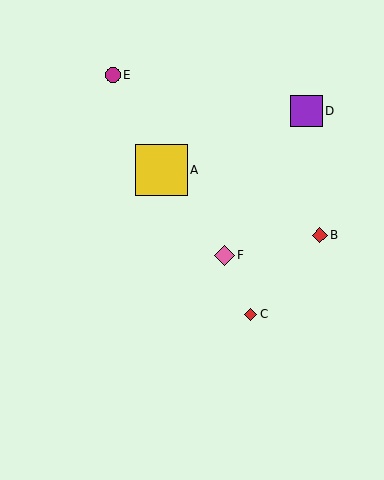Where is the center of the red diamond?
The center of the red diamond is at (320, 235).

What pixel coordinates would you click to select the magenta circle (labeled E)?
Click at (113, 75) to select the magenta circle E.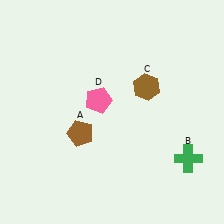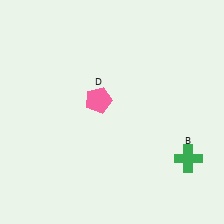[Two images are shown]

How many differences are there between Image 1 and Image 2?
There are 2 differences between the two images.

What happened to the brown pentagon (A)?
The brown pentagon (A) was removed in Image 2. It was in the bottom-left area of Image 1.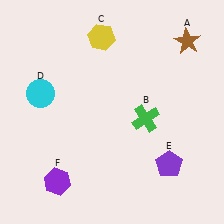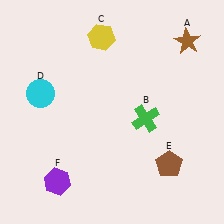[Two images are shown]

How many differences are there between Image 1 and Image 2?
There is 1 difference between the two images.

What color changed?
The pentagon (E) changed from purple in Image 1 to brown in Image 2.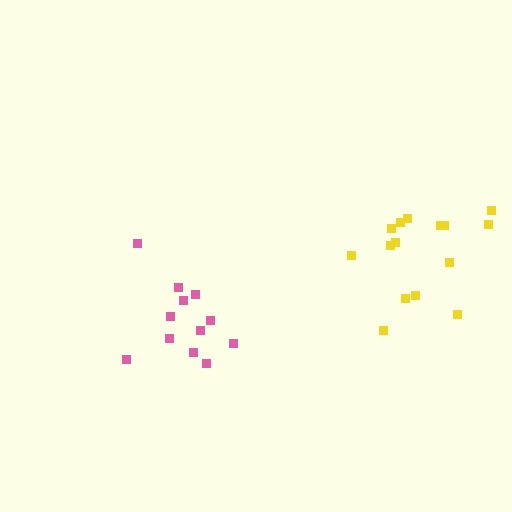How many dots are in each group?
Group 1: 15 dots, Group 2: 12 dots (27 total).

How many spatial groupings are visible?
There are 2 spatial groupings.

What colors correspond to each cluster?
The clusters are colored: yellow, pink.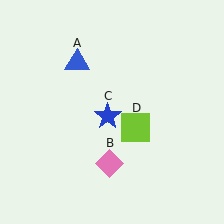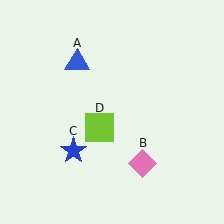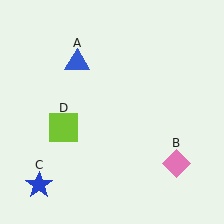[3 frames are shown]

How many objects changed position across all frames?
3 objects changed position: pink diamond (object B), blue star (object C), lime square (object D).